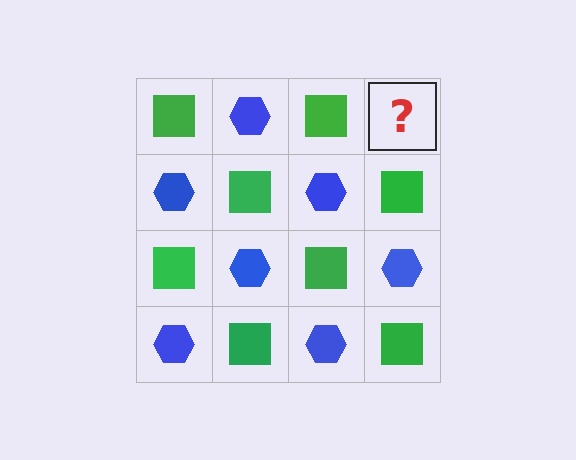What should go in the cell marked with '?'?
The missing cell should contain a blue hexagon.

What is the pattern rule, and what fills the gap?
The rule is that it alternates green square and blue hexagon in a checkerboard pattern. The gap should be filled with a blue hexagon.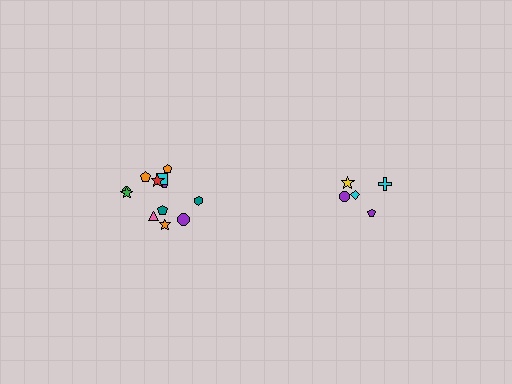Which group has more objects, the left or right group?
The left group.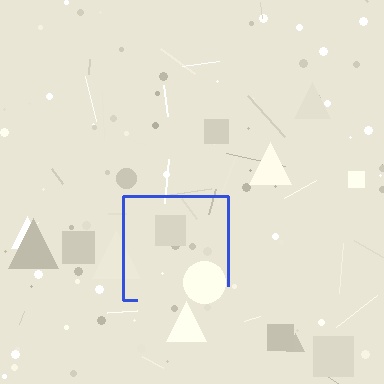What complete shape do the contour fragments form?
The contour fragments form a square.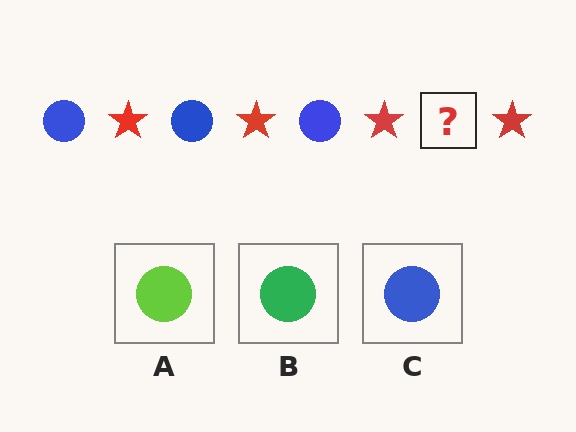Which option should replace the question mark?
Option C.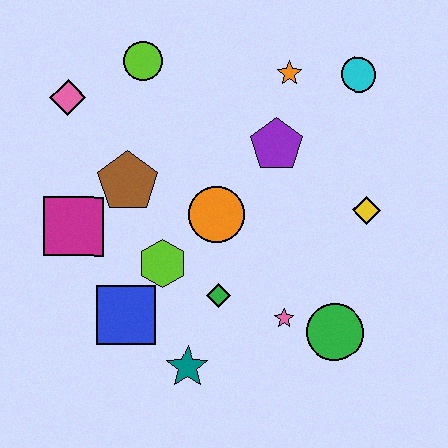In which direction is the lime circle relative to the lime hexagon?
The lime circle is above the lime hexagon.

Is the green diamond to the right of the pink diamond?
Yes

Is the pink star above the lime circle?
No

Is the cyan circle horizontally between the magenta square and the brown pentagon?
No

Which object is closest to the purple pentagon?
The orange star is closest to the purple pentagon.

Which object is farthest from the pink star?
The pink diamond is farthest from the pink star.